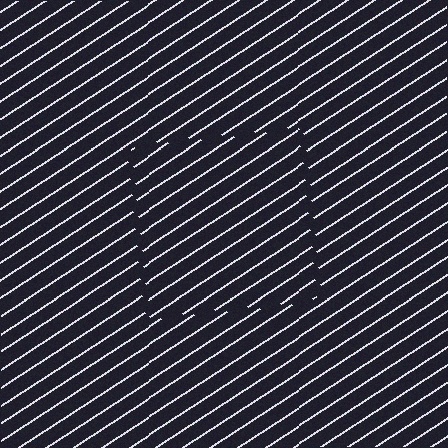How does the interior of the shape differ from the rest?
The interior of the shape contains the same grating, shifted by half a period — the contour is defined by the phase discontinuity where line-ends from the inner and outer gratings abut.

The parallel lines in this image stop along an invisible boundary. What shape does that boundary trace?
An illusory square. The interior of the shape contains the same grating, shifted by half a period — the contour is defined by the phase discontinuity where line-ends from the inner and outer gratings abut.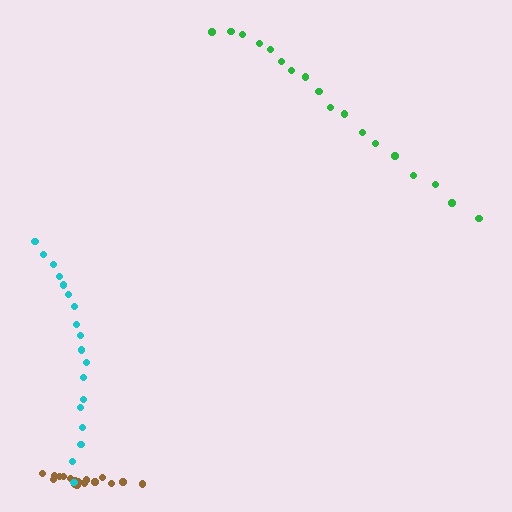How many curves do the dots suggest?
There are 3 distinct paths.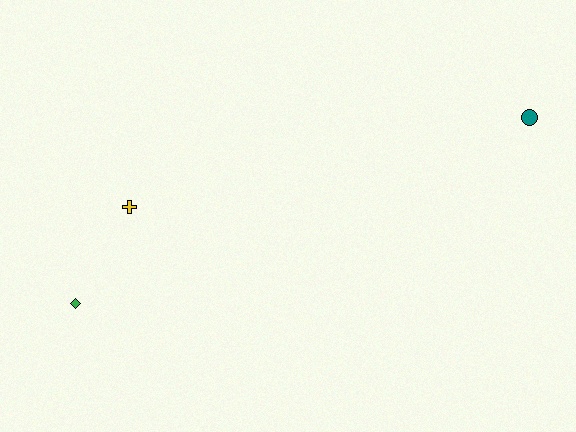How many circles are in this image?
There is 1 circle.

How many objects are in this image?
There are 3 objects.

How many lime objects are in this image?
There are no lime objects.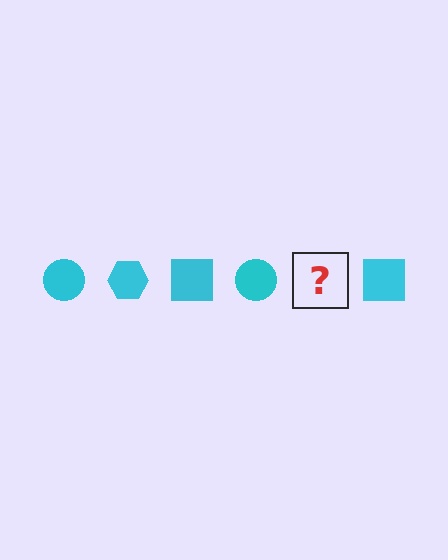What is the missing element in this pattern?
The missing element is a cyan hexagon.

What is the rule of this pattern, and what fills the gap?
The rule is that the pattern cycles through circle, hexagon, square shapes in cyan. The gap should be filled with a cyan hexagon.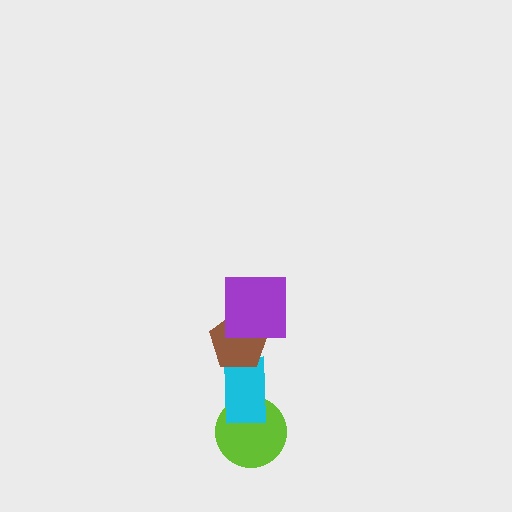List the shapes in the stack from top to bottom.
From top to bottom: the purple square, the brown pentagon, the cyan rectangle, the lime circle.